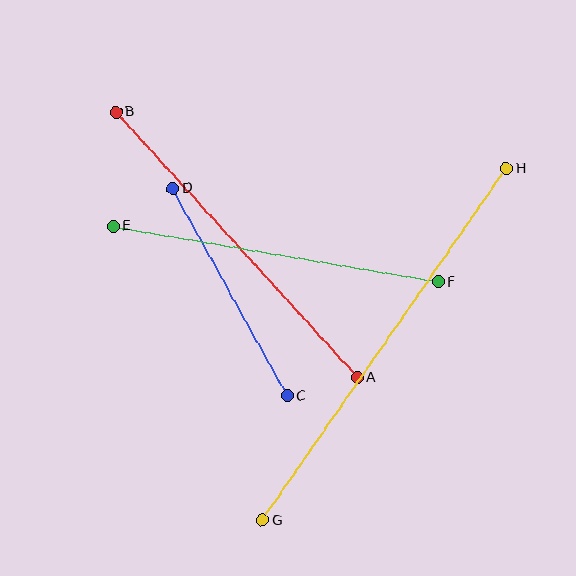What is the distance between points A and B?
The distance is approximately 359 pixels.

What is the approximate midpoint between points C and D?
The midpoint is at approximately (230, 292) pixels.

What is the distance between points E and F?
The distance is approximately 330 pixels.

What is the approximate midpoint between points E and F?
The midpoint is at approximately (276, 254) pixels.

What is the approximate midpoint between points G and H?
The midpoint is at approximately (385, 344) pixels.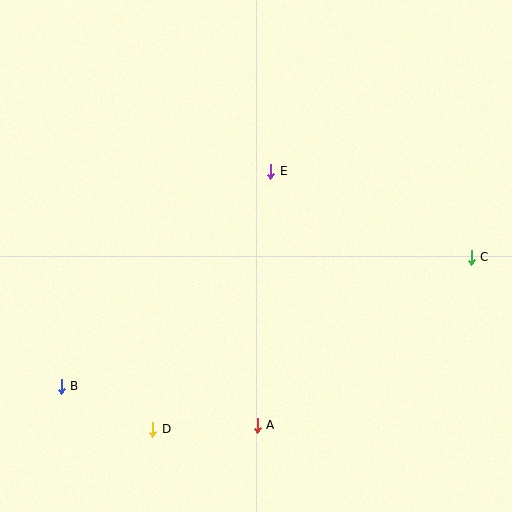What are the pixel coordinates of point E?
Point E is at (271, 171).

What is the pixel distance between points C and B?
The distance between C and B is 430 pixels.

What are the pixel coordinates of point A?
Point A is at (257, 425).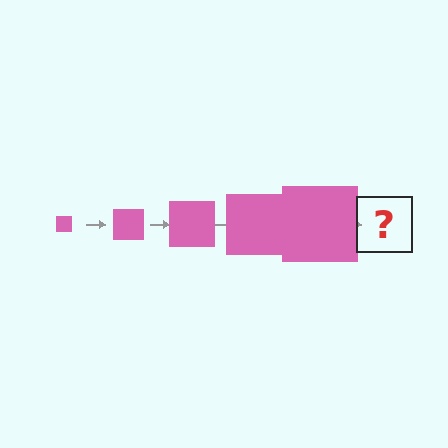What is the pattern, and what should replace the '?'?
The pattern is that the square gets progressively larger each step. The '?' should be a pink square, larger than the previous one.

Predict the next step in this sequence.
The next step is a pink square, larger than the previous one.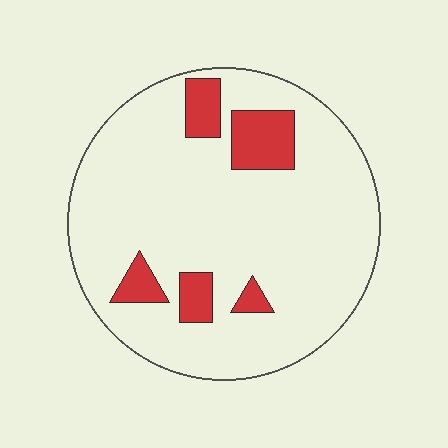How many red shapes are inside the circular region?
5.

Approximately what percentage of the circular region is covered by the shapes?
Approximately 15%.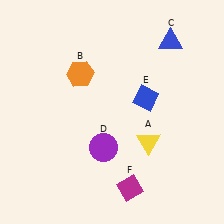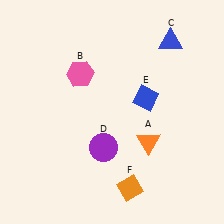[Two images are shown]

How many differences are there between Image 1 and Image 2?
There are 3 differences between the two images.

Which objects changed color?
A changed from yellow to orange. B changed from orange to pink. F changed from magenta to orange.